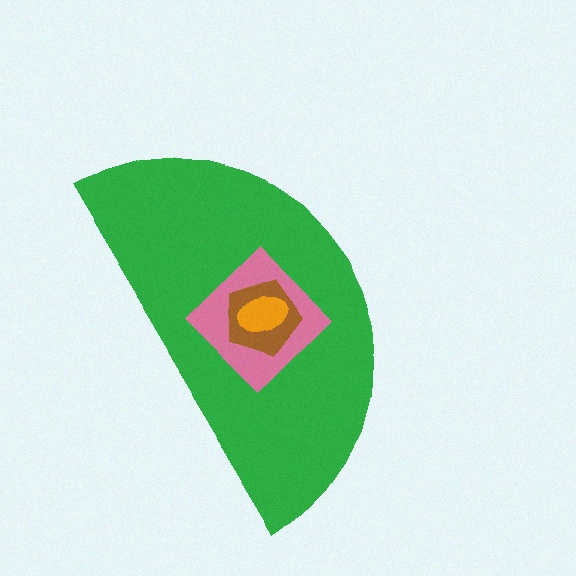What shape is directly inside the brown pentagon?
The orange ellipse.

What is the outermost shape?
The green semicircle.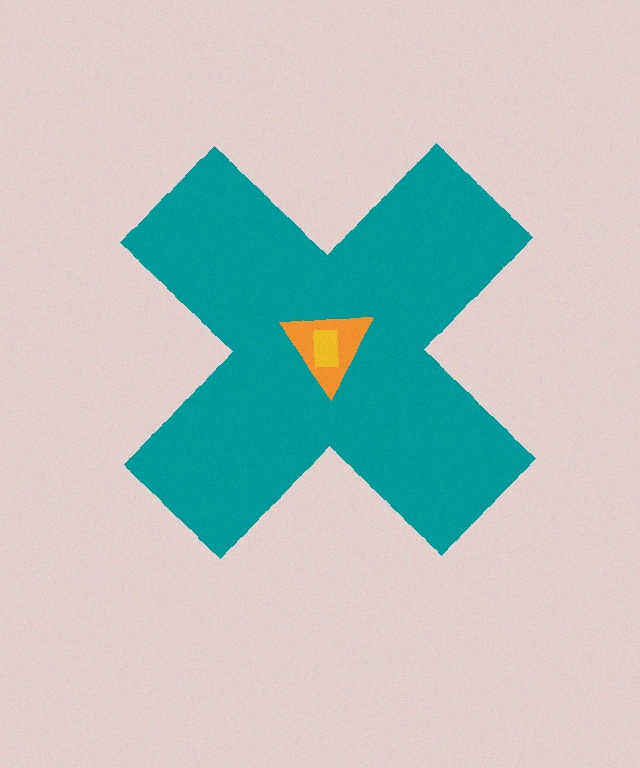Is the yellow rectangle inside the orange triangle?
Yes.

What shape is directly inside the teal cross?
The orange triangle.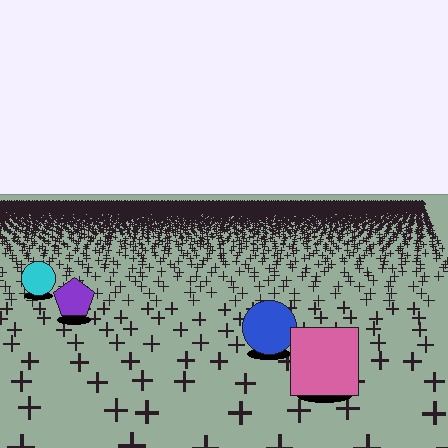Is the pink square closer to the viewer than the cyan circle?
Yes. The pink square is closer — you can tell from the texture gradient: the ground texture is coarser near it.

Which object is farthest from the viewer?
The cyan circle is farthest from the viewer. It appears smaller and the ground texture around it is denser.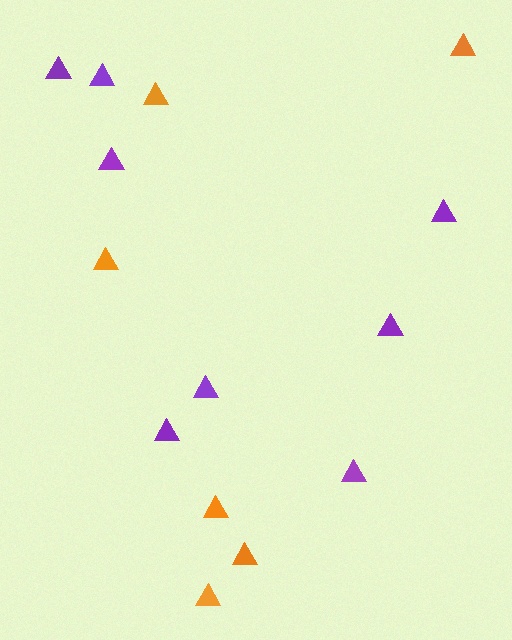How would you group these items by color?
There are 2 groups: one group of orange triangles (6) and one group of purple triangles (8).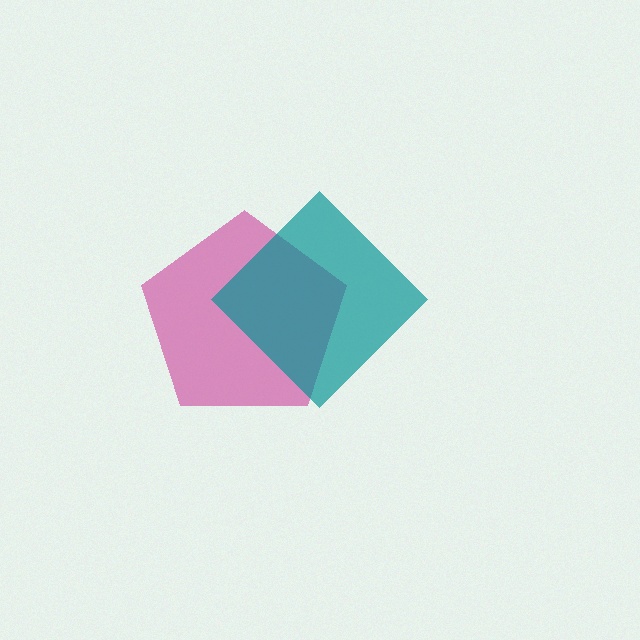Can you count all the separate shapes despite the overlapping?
Yes, there are 2 separate shapes.